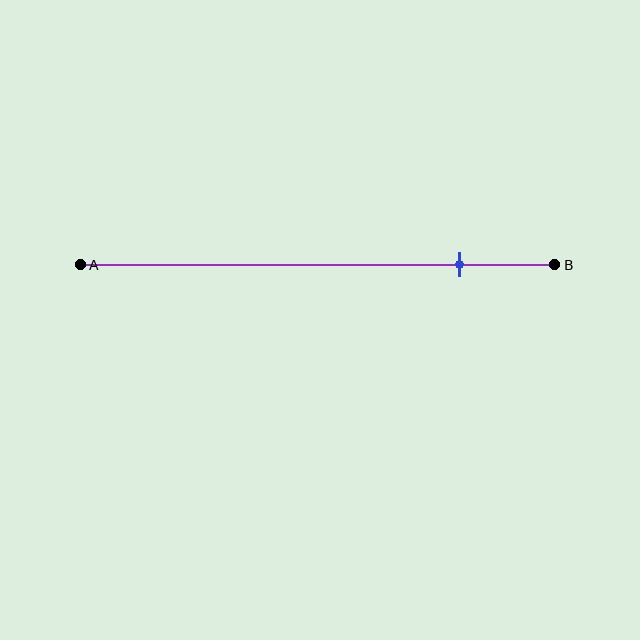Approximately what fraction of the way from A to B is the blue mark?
The blue mark is approximately 80% of the way from A to B.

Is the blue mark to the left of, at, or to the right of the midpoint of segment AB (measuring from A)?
The blue mark is to the right of the midpoint of segment AB.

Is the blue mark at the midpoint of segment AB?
No, the mark is at about 80% from A, not at the 50% midpoint.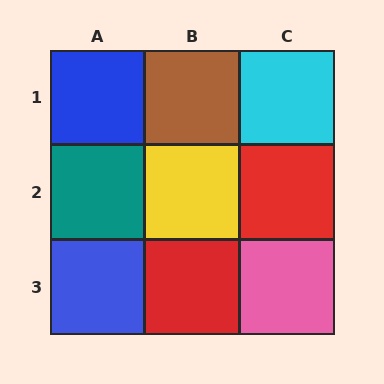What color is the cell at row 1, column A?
Blue.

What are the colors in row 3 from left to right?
Blue, red, pink.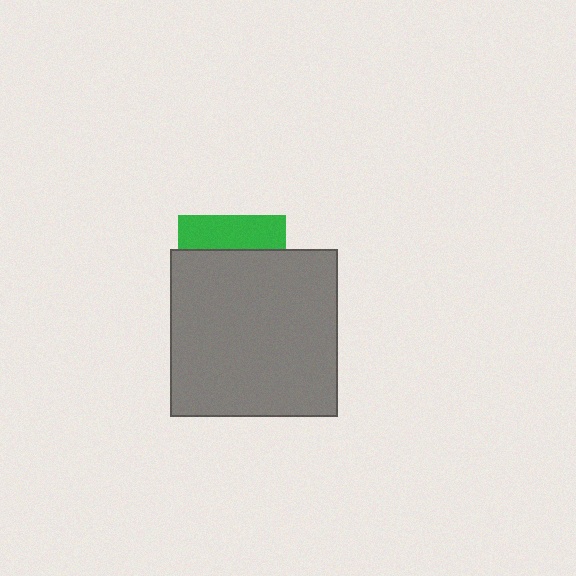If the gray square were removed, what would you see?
You would see the complete green square.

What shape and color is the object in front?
The object in front is a gray square.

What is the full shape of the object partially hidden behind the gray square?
The partially hidden object is a green square.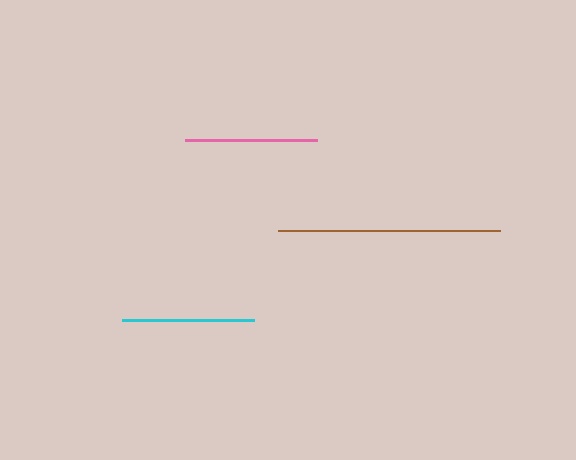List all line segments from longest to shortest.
From longest to shortest: brown, pink, cyan.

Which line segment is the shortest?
The cyan line is the shortest at approximately 132 pixels.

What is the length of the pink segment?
The pink segment is approximately 133 pixels long.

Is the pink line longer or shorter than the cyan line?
The pink line is longer than the cyan line.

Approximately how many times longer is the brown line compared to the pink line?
The brown line is approximately 1.7 times the length of the pink line.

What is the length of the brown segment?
The brown segment is approximately 222 pixels long.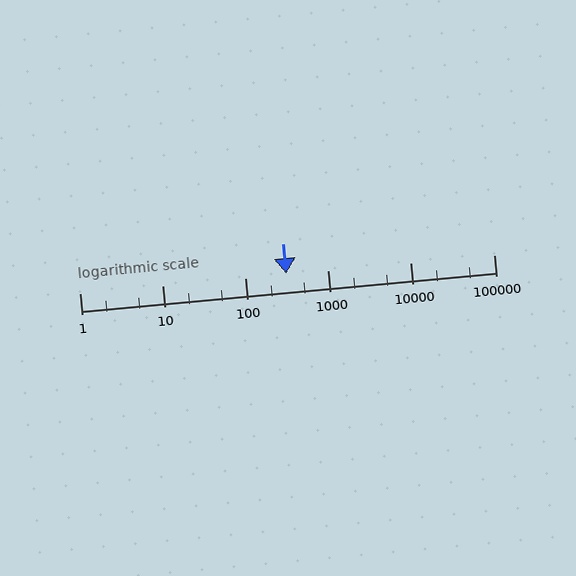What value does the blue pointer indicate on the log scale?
The pointer indicates approximately 310.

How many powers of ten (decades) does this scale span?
The scale spans 5 decades, from 1 to 100000.